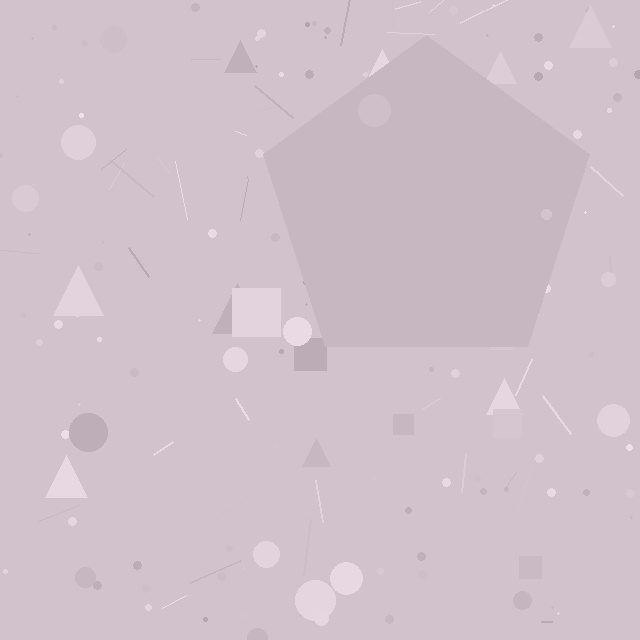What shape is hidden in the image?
A pentagon is hidden in the image.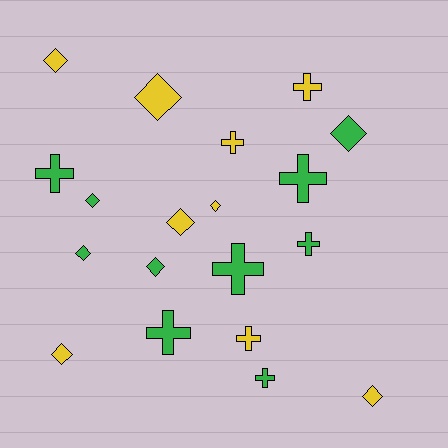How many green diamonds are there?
There are 4 green diamonds.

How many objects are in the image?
There are 19 objects.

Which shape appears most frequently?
Diamond, with 10 objects.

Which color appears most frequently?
Green, with 10 objects.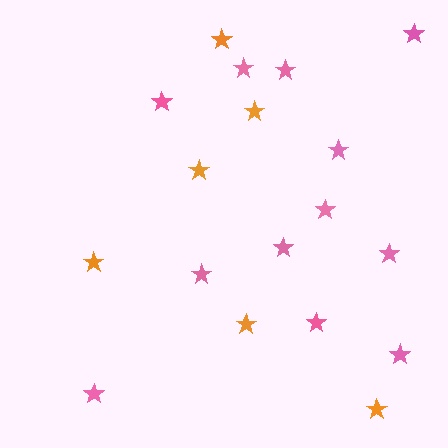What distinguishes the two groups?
There are 2 groups: one group of pink stars (12) and one group of orange stars (6).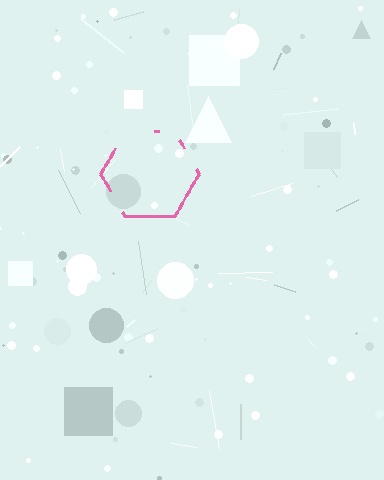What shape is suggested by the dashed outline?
The dashed outline suggests a hexagon.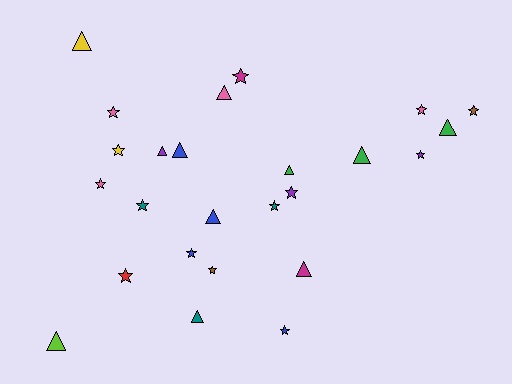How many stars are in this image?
There are 14 stars.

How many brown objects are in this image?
There are 2 brown objects.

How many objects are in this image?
There are 25 objects.